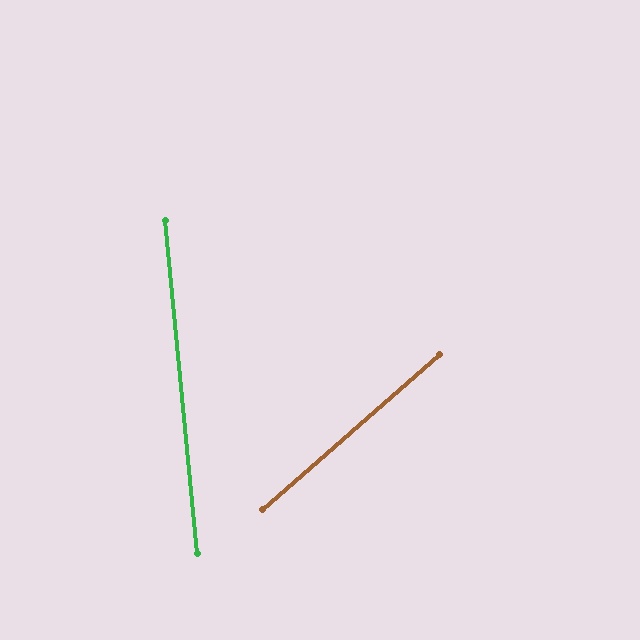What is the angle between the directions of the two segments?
Approximately 55 degrees.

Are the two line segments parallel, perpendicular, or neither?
Neither parallel nor perpendicular — they differ by about 55°.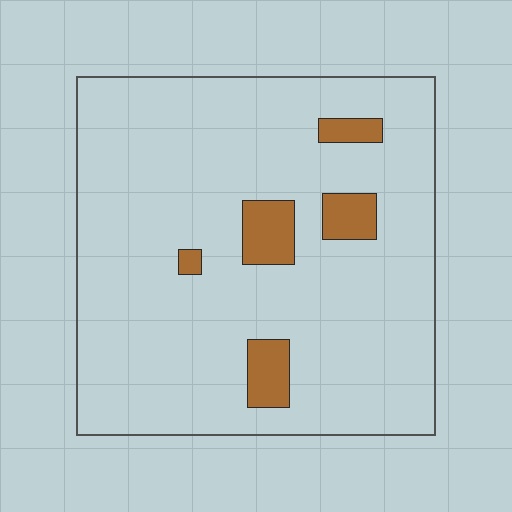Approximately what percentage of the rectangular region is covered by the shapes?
Approximately 10%.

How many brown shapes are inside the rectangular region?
5.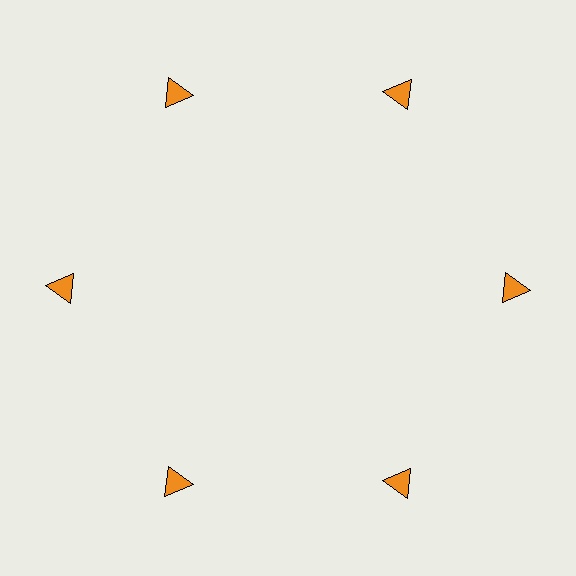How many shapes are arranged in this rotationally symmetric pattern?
There are 6 shapes, arranged in 6 groups of 1.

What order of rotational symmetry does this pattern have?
This pattern has 6-fold rotational symmetry.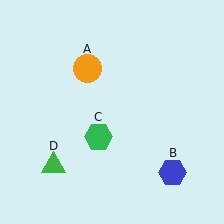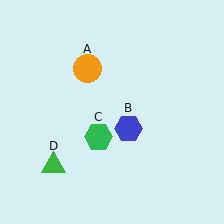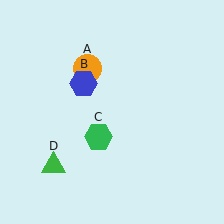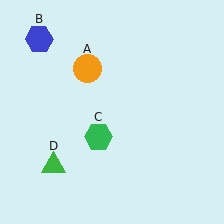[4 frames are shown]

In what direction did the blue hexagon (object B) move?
The blue hexagon (object B) moved up and to the left.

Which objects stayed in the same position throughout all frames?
Orange circle (object A) and green hexagon (object C) and green triangle (object D) remained stationary.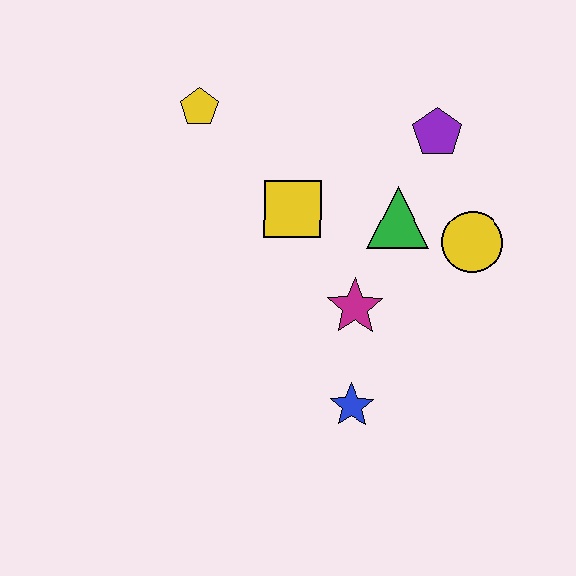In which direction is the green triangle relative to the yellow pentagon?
The green triangle is to the right of the yellow pentagon.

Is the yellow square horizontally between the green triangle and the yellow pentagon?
Yes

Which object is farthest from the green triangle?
The yellow pentagon is farthest from the green triangle.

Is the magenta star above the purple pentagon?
No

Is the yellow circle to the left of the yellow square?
No